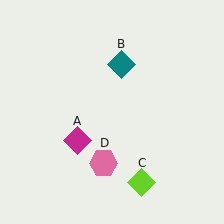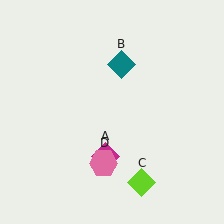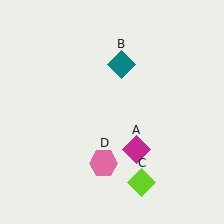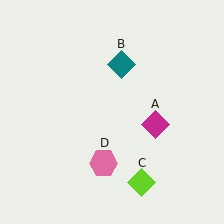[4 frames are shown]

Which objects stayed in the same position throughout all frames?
Teal diamond (object B) and lime diamond (object C) and pink hexagon (object D) remained stationary.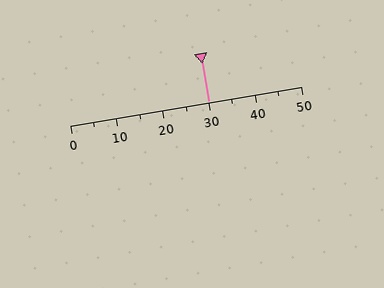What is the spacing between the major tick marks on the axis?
The major ticks are spaced 10 apart.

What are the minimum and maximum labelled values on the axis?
The axis runs from 0 to 50.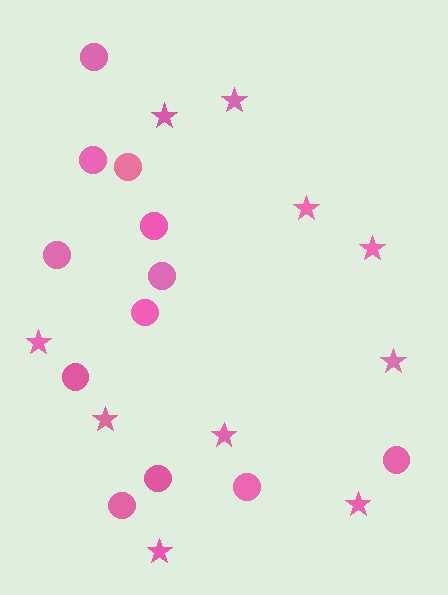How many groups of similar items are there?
There are 2 groups: one group of circles (12) and one group of stars (10).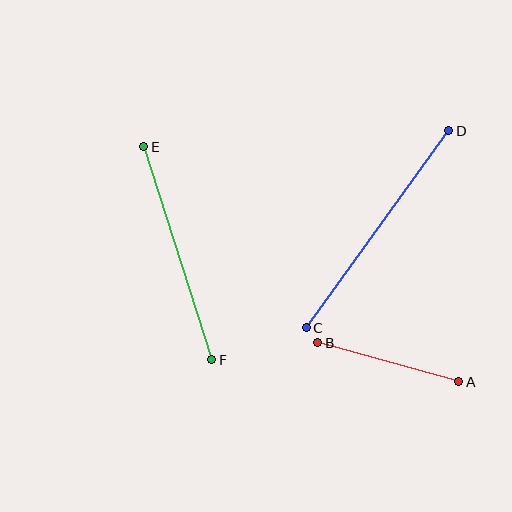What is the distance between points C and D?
The distance is approximately 243 pixels.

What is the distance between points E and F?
The distance is approximately 224 pixels.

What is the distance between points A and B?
The distance is approximately 146 pixels.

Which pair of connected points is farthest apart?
Points C and D are farthest apart.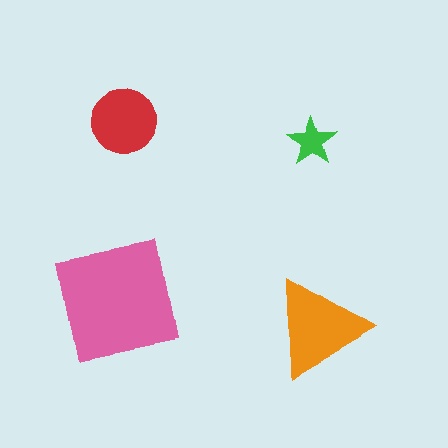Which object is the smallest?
The green star.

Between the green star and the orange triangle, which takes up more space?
The orange triangle.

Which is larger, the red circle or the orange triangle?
The orange triangle.